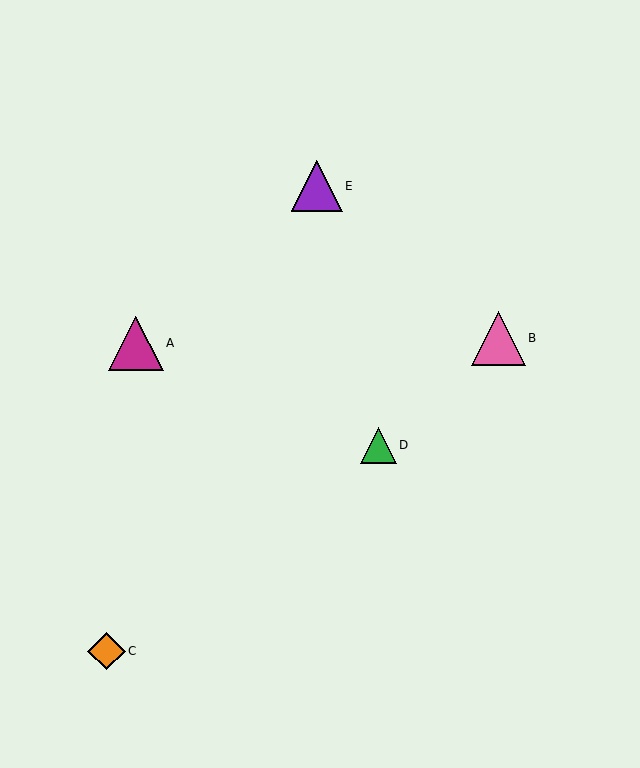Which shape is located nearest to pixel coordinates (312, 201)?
The purple triangle (labeled E) at (317, 186) is nearest to that location.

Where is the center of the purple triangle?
The center of the purple triangle is at (317, 186).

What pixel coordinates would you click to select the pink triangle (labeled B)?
Click at (498, 338) to select the pink triangle B.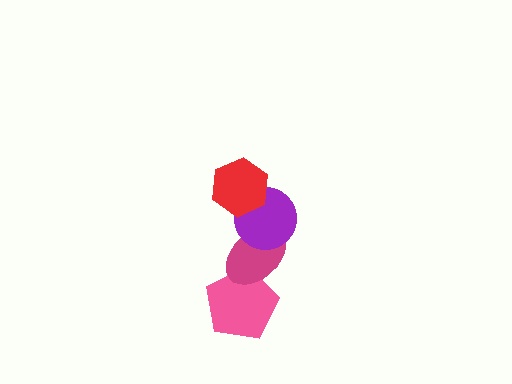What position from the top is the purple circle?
The purple circle is 2nd from the top.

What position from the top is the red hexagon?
The red hexagon is 1st from the top.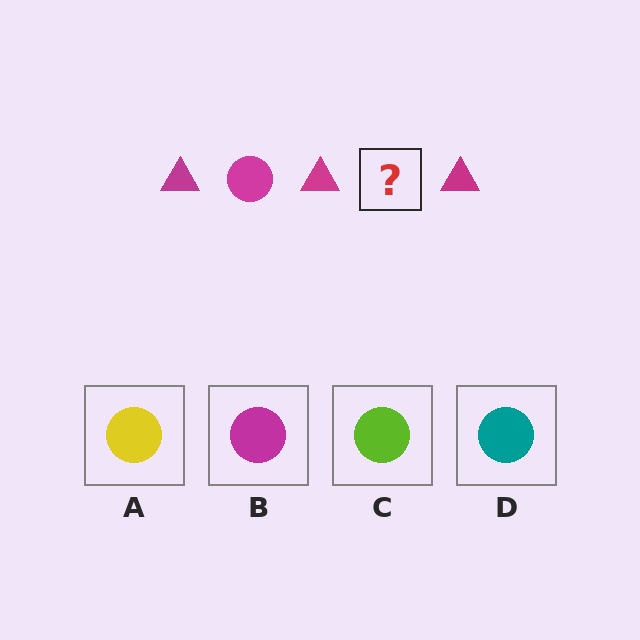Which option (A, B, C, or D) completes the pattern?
B.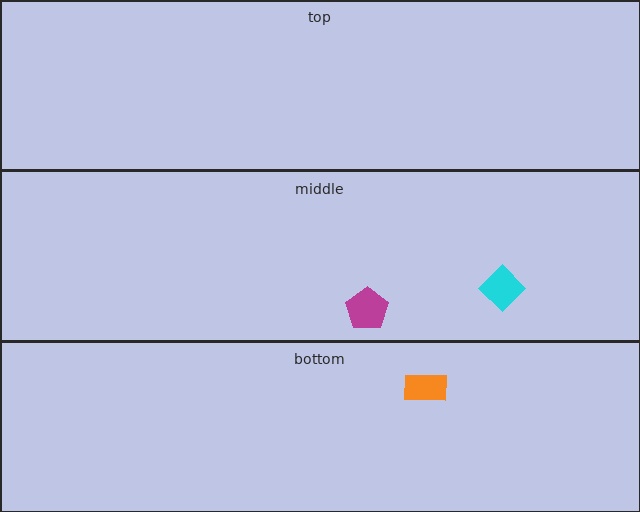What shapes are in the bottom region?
The orange rectangle.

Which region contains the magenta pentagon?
The middle region.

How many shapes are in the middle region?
2.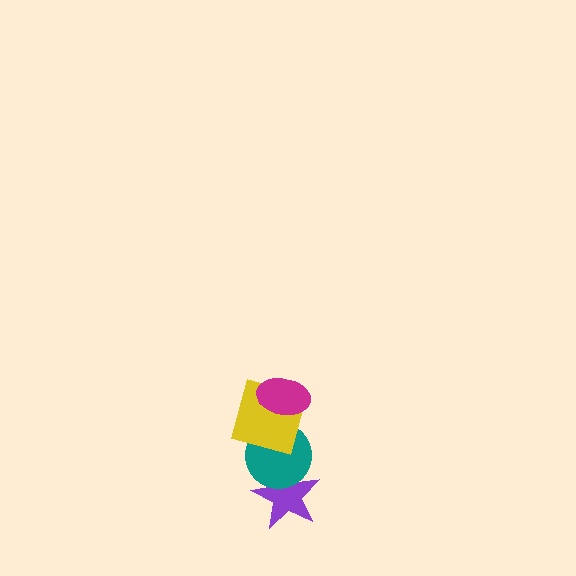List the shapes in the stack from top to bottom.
From top to bottom: the magenta ellipse, the yellow square, the teal circle, the purple star.